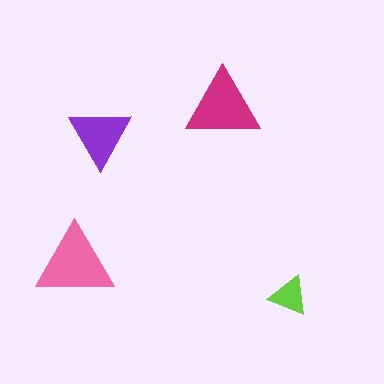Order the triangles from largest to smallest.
the pink one, the magenta one, the purple one, the lime one.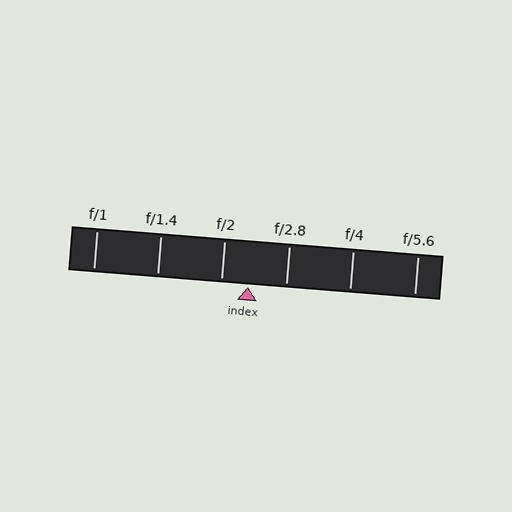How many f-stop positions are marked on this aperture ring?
There are 6 f-stop positions marked.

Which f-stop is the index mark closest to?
The index mark is closest to f/2.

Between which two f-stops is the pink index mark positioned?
The index mark is between f/2 and f/2.8.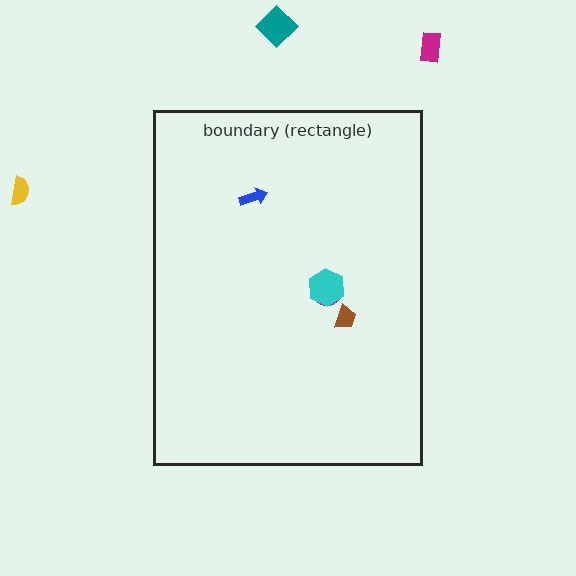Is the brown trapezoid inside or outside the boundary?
Inside.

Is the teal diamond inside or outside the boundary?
Outside.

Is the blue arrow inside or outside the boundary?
Inside.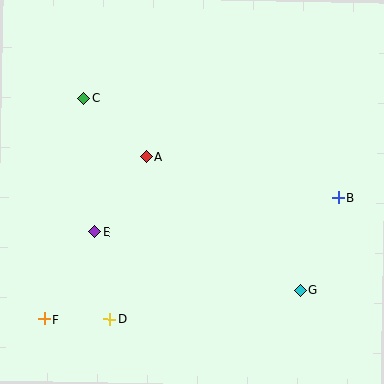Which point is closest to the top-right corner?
Point B is closest to the top-right corner.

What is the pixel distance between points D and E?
The distance between D and E is 88 pixels.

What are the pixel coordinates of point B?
Point B is at (338, 197).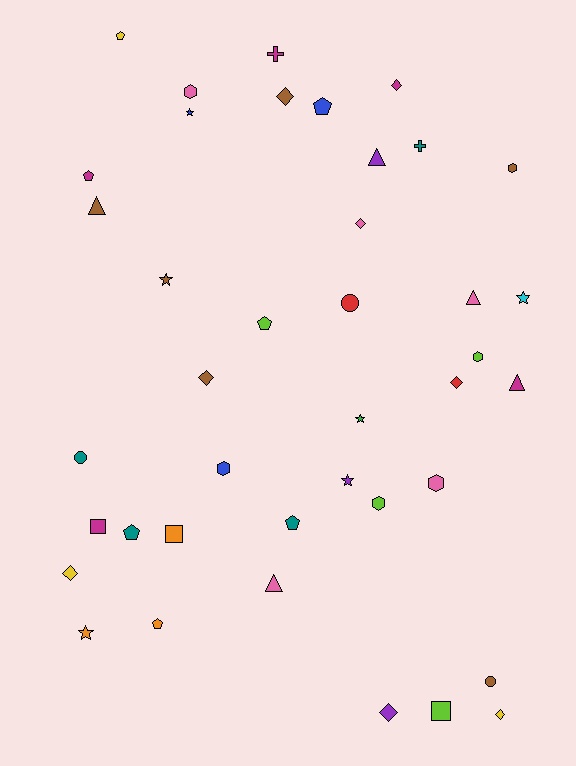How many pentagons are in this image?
There are 7 pentagons.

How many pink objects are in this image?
There are 5 pink objects.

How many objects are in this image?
There are 40 objects.